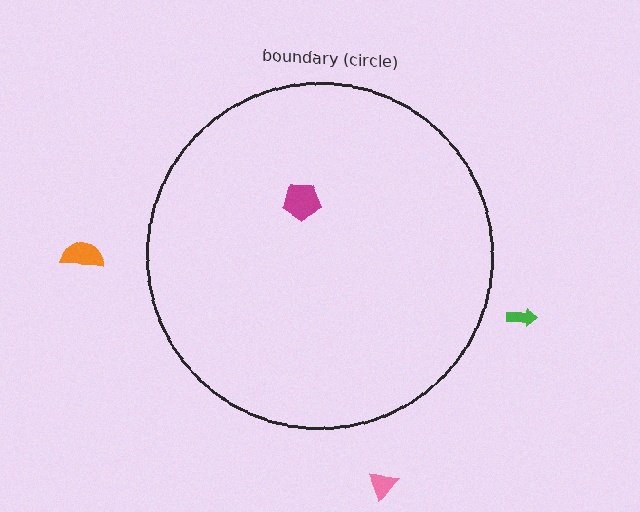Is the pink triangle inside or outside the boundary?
Outside.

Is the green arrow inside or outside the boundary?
Outside.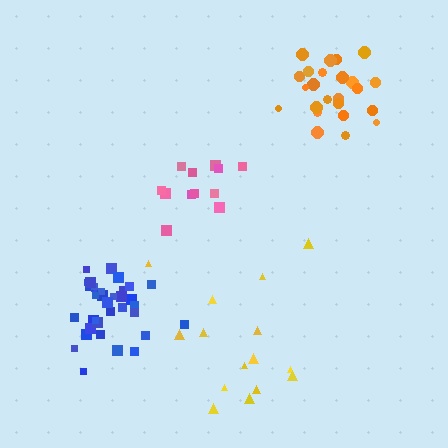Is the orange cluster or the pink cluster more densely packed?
Orange.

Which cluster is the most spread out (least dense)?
Yellow.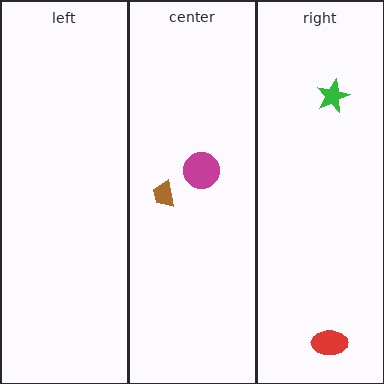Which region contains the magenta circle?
The center region.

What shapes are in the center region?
The brown trapezoid, the magenta circle.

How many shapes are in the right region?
2.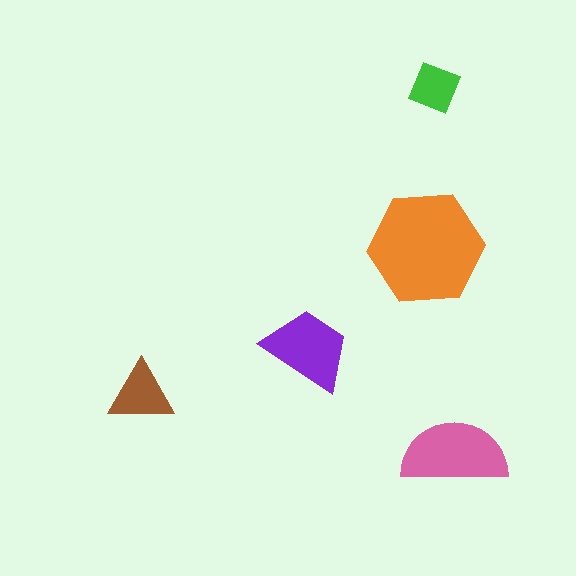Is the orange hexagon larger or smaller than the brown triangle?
Larger.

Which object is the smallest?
The green diamond.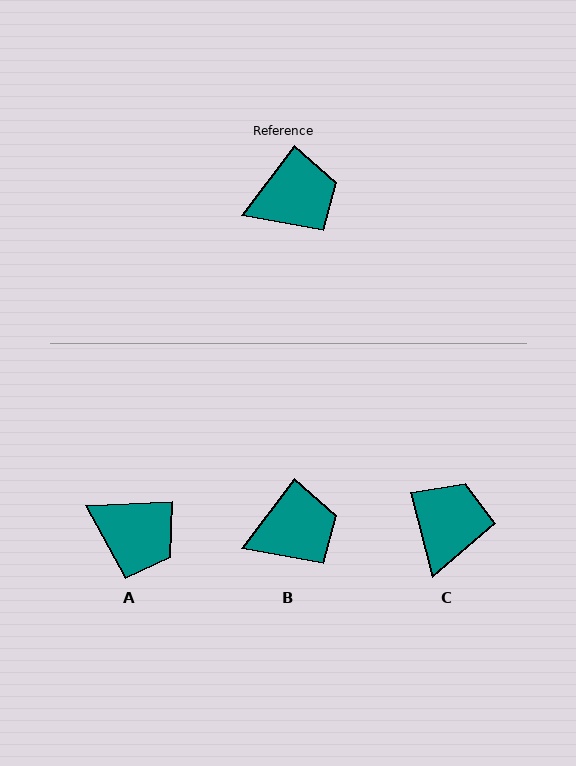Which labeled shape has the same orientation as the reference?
B.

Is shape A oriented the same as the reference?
No, it is off by about 50 degrees.